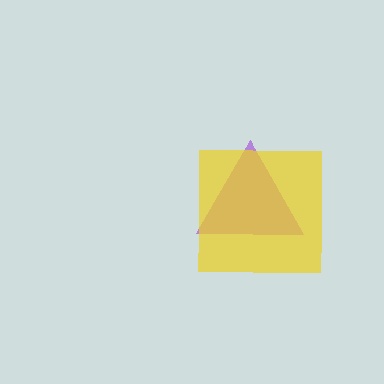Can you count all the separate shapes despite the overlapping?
Yes, there are 2 separate shapes.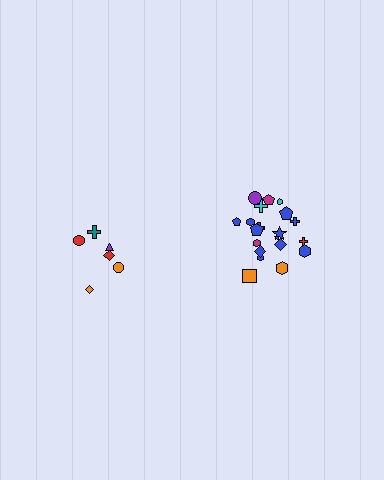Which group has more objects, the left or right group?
The right group.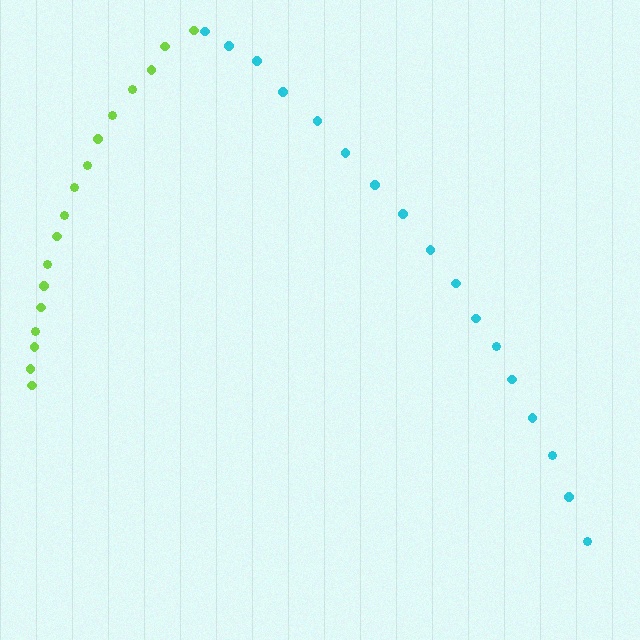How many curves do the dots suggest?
There are 2 distinct paths.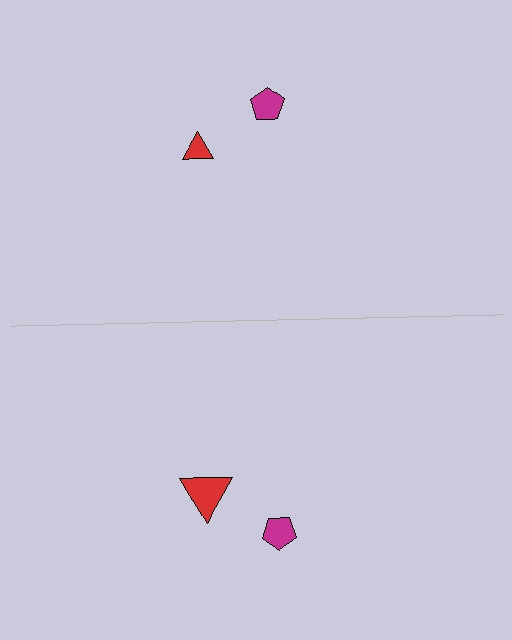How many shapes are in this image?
There are 4 shapes in this image.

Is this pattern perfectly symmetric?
No, the pattern is not perfectly symmetric. The red triangle on the bottom side has a different size than its mirror counterpart.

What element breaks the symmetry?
The red triangle on the bottom side has a different size than its mirror counterpart.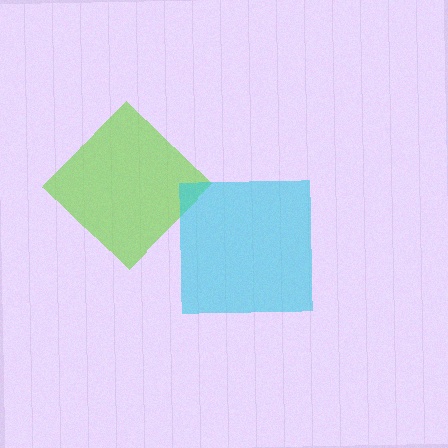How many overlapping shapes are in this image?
There are 2 overlapping shapes in the image.